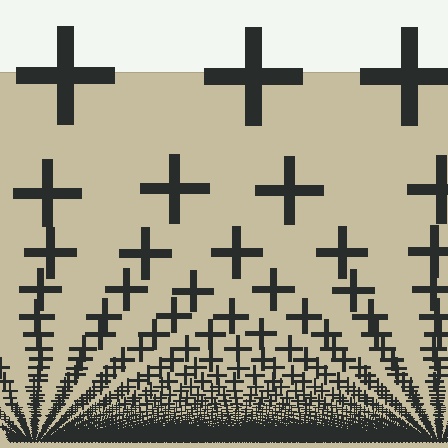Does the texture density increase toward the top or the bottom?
Density increases toward the bottom.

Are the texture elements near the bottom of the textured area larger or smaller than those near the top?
Smaller. The gradient is inverted — elements near the bottom are smaller and denser.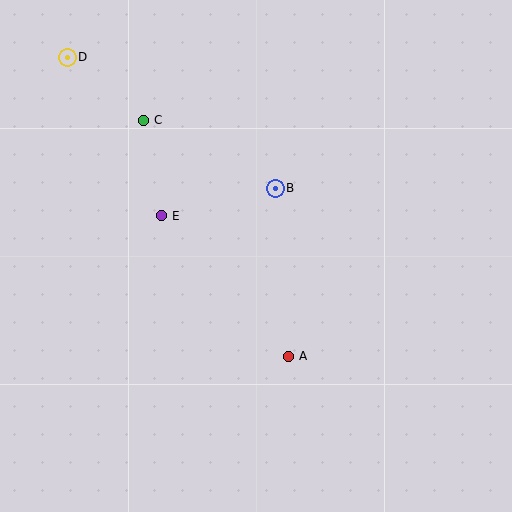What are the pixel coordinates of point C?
Point C is at (143, 120).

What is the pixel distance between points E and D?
The distance between E and D is 185 pixels.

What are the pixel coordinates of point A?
Point A is at (288, 356).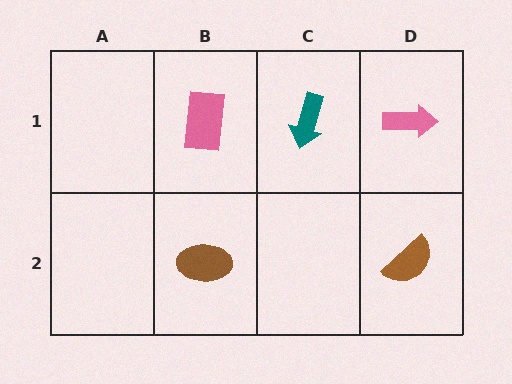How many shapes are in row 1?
3 shapes.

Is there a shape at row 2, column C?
No, that cell is empty.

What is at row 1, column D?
A pink arrow.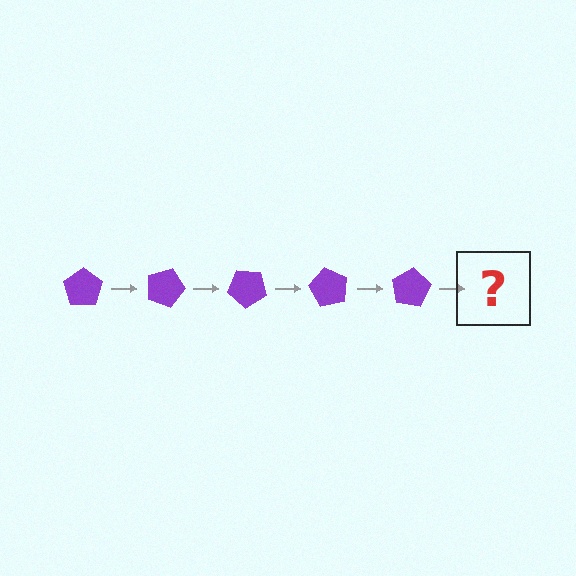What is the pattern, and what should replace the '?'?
The pattern is that the pentagon rotates 20 degrees each step. The '?' should be a purple pentagon rotated 100 degrees.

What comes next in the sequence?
The next element should be a purple pentagon rotated 100 degrees.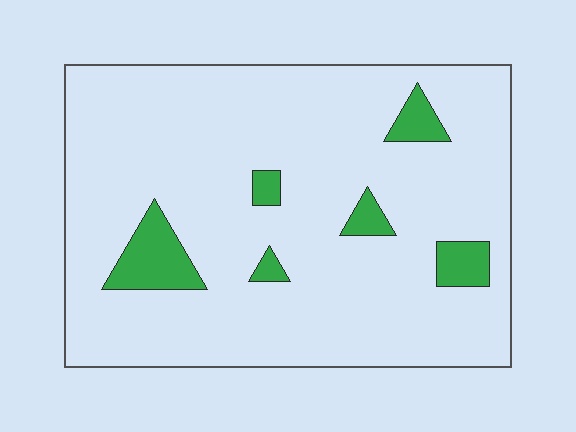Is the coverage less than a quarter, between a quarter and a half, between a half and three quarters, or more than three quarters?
Less than a quarter.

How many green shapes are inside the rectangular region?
6.